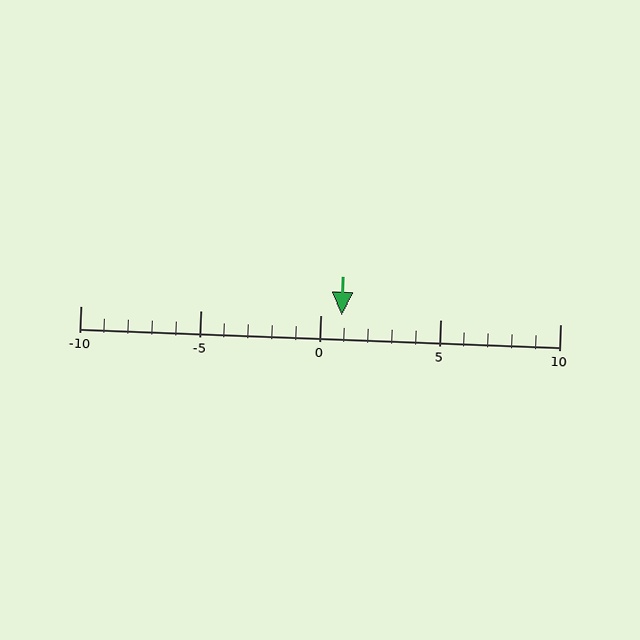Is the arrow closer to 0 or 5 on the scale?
The arrow is closer to 0.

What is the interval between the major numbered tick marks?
The major tick marks are spaced 5 units apart.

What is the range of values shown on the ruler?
The ruler shows values from -10 to 10.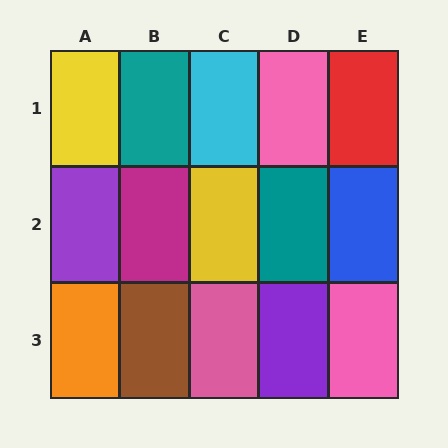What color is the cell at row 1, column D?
Pink.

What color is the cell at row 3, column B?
Brown.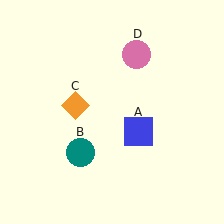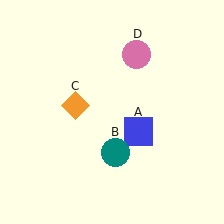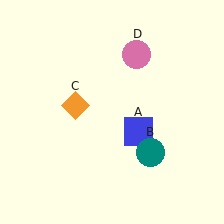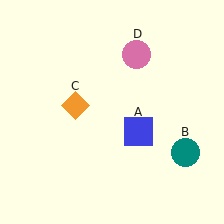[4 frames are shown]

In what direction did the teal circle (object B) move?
The teal circle (object B) moved right.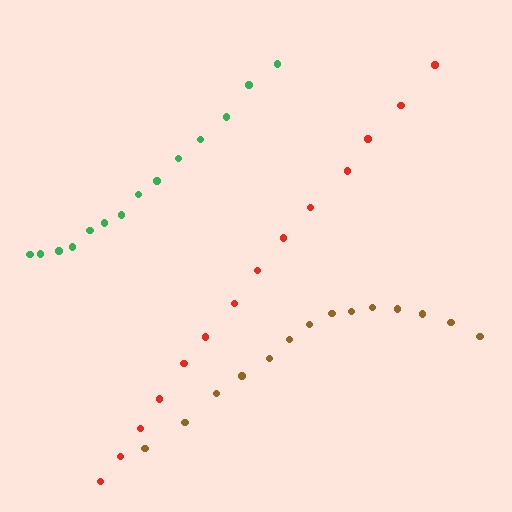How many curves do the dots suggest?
There are 3 distinct paths.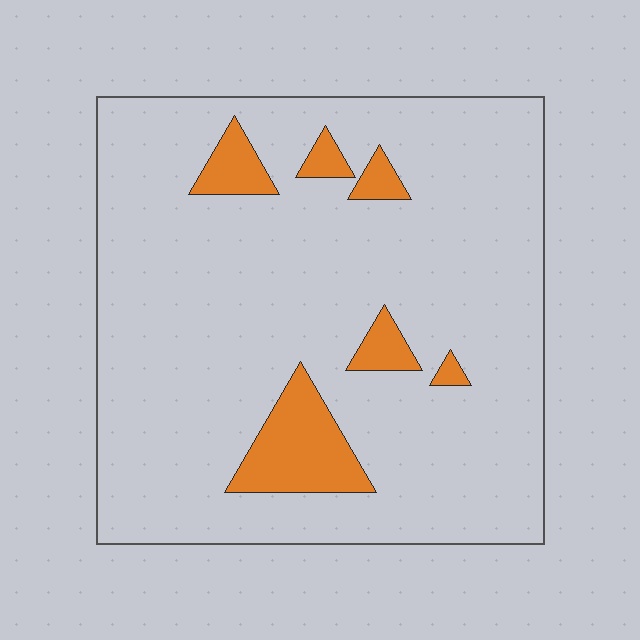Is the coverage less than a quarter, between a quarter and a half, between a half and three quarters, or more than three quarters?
Less than a quarter.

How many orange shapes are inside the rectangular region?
6.